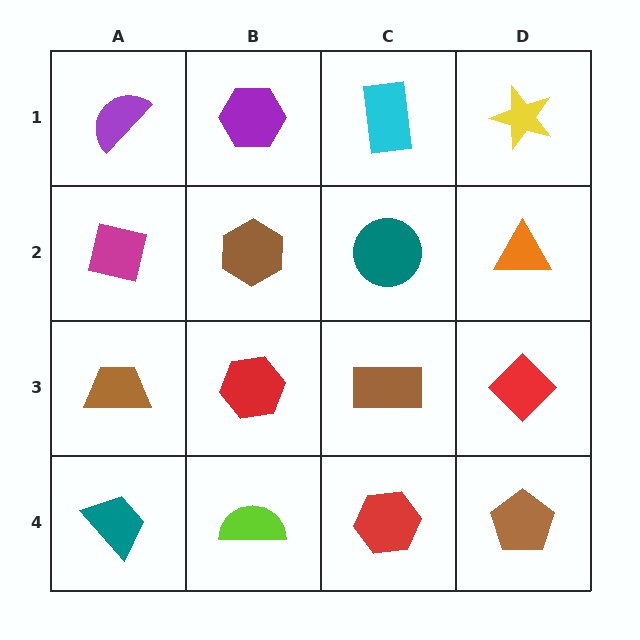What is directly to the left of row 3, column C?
A red hexagon.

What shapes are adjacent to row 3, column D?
An orange triangle (row 2, column D), a brown pentagon (row 4, column D), a brown rectangle (row 3, column C).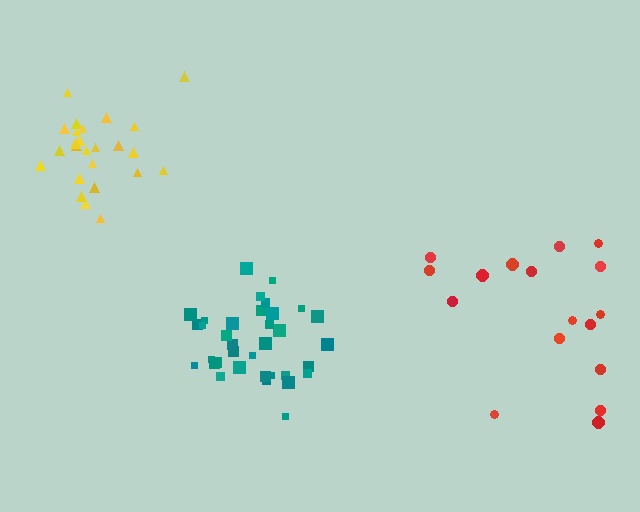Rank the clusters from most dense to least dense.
teal, yellow, red.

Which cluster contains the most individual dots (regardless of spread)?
Teal (35).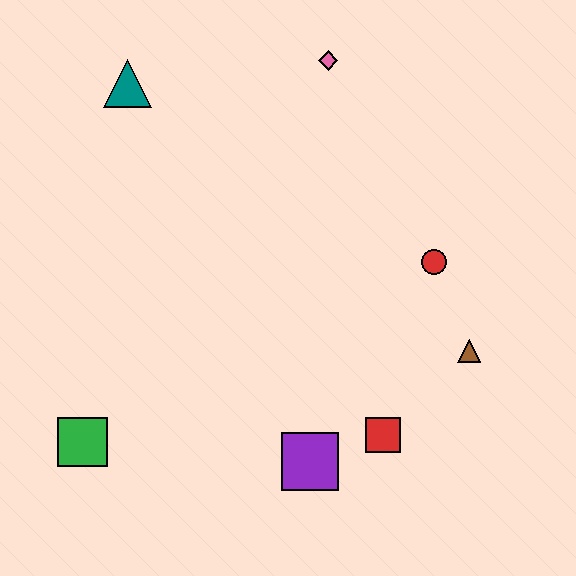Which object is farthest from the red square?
The teal triangle is farthest from the red square.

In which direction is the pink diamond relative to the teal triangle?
The pink diamond is to the right of the teal triangle.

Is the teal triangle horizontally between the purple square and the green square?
Yes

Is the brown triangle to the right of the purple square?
Yes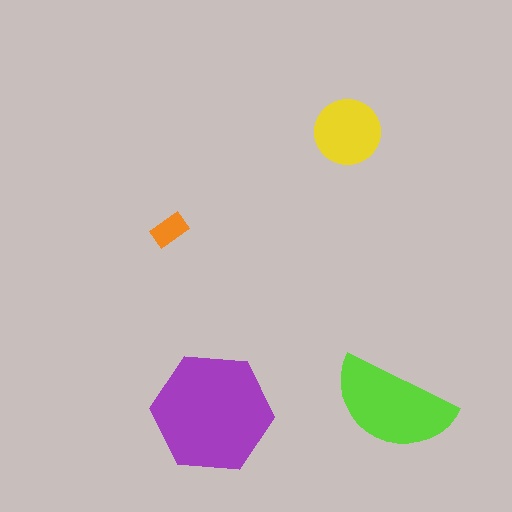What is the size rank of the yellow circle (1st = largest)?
3rd.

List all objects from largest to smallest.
The purple hexagon, the lime semicircle, the yellow circle, the orange rectangle.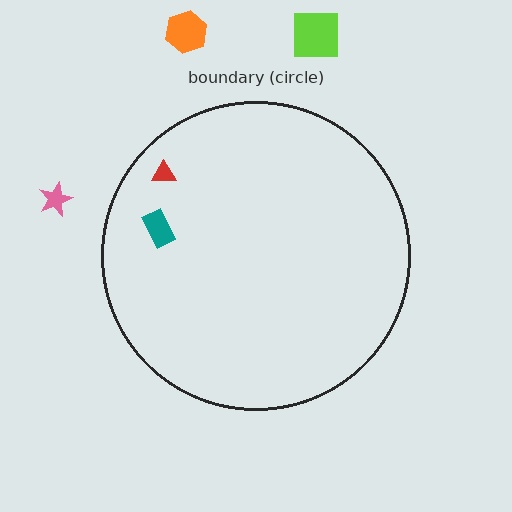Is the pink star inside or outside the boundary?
Outside.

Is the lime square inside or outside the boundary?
Outside.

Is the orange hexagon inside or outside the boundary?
Outside.